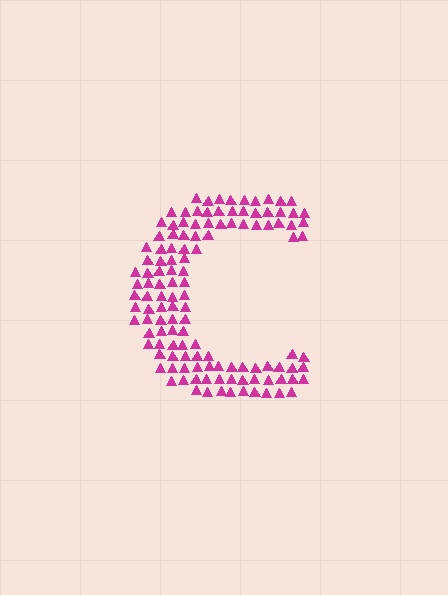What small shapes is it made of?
It is made of small triangles.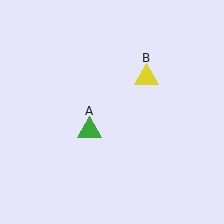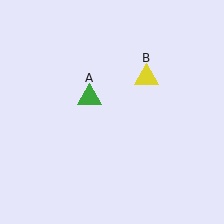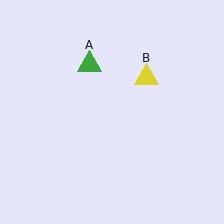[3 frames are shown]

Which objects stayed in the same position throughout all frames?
Yellow triangle (object B) remained stationary.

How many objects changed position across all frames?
1 object changed position: green triangle (object A).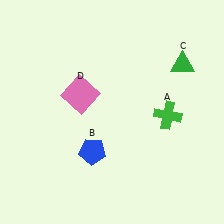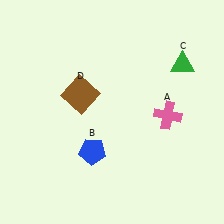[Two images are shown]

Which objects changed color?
A changed from green to pink. D changed from pink to brown.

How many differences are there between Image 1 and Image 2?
There are 2 differences between the two images.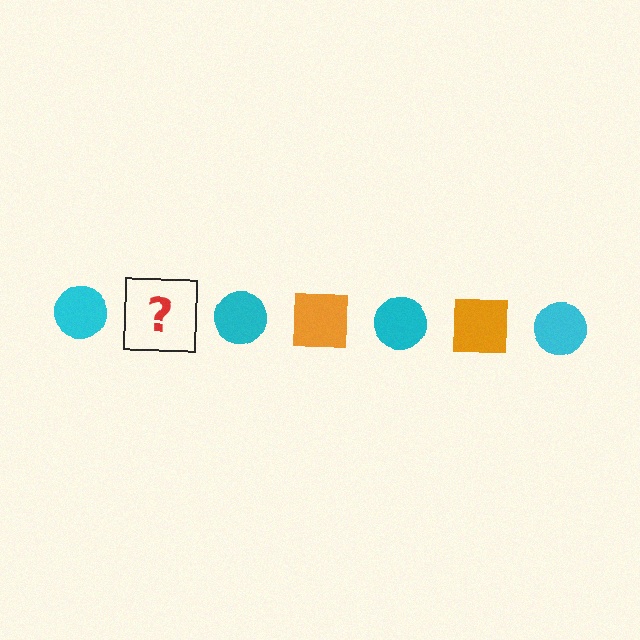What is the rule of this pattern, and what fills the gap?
The rule is that the pattern alternates between cyan circle and orange square. The gap should be filled with an orange square.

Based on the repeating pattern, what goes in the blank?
The blank should be an orange square.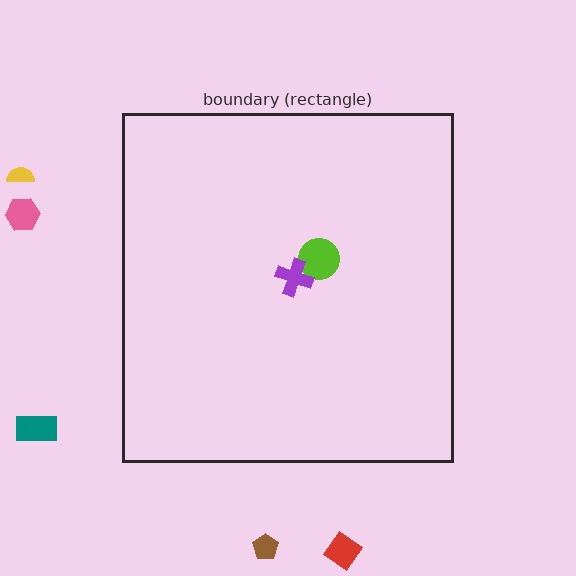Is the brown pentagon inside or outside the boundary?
Outside.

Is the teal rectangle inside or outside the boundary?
Outside.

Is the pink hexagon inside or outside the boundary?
Outside.